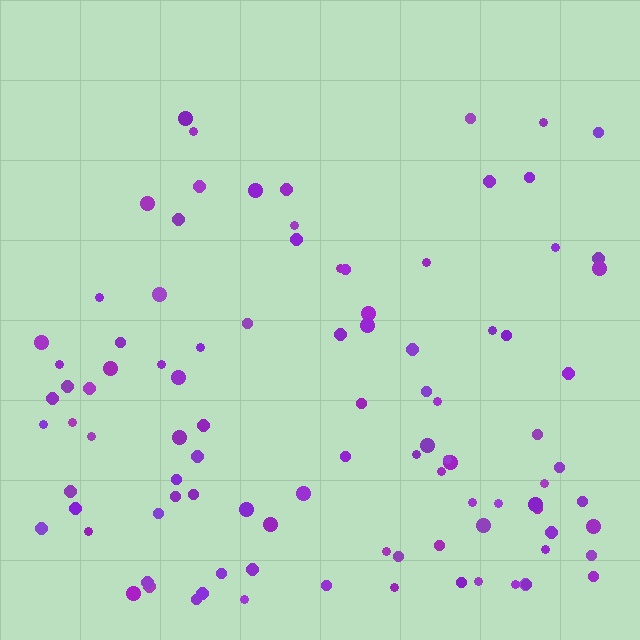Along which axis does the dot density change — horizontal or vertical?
Vertical.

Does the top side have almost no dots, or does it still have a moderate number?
Still a moderate number, just noticeably fewer than the bottom.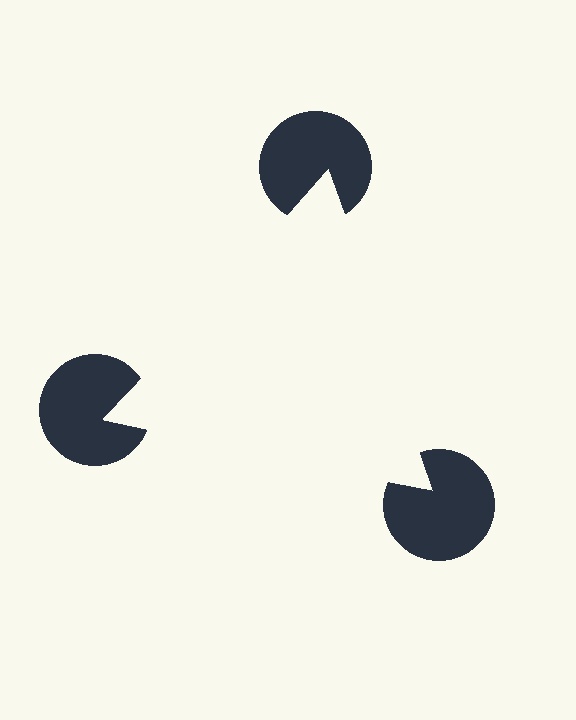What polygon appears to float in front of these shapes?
An illusory triangle — its edges are inferred from the aligned wedge cuts in the pac-man discs, not physically drawn.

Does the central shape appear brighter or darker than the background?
It typically appears slightly brighter than the background, even though no actual brightness change is drawn.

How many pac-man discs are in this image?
There are 3 — one at each vertex of the illusory triangle.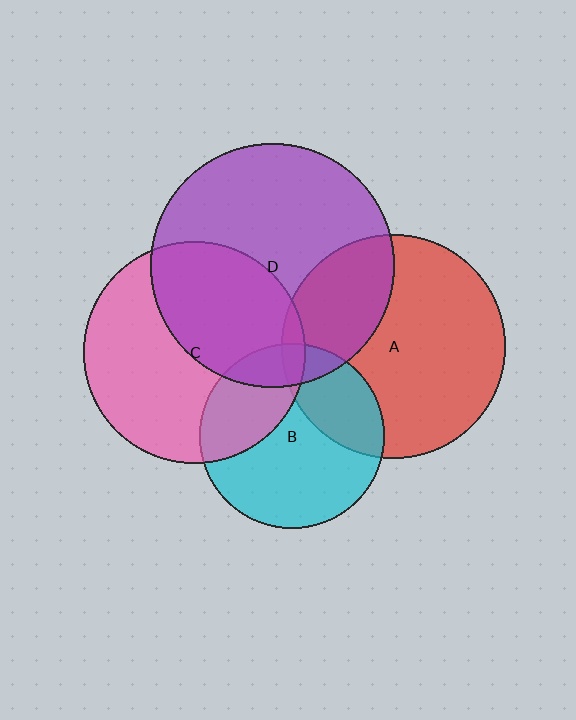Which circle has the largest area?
Circle D (purple).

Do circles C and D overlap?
Yes.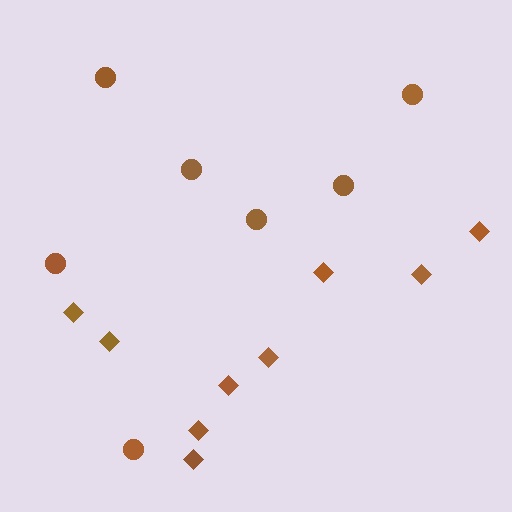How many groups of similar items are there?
There are 2 groups: one group of circles (7) and one group of diamonds (9).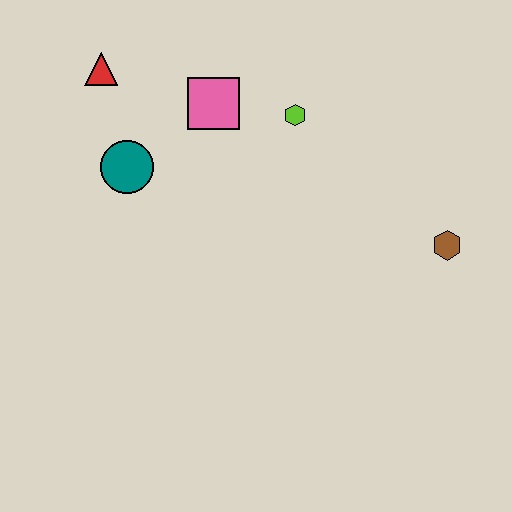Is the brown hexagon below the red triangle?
Yes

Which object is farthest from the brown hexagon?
The red triangle is farthest from the brown hexagon.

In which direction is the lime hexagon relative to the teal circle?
The lime hexagon is to the right of the teal circle.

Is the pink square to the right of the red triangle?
Yes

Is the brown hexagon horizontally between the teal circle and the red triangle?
No